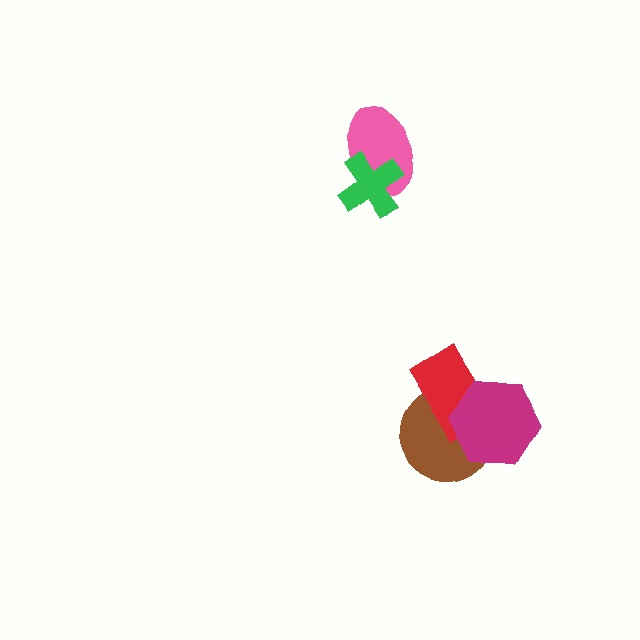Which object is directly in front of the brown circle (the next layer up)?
The red rectangle is directly in front of the brown circle.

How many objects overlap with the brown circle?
2 objects overlap with the brown circle.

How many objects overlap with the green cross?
1 object overlaps with the green cross.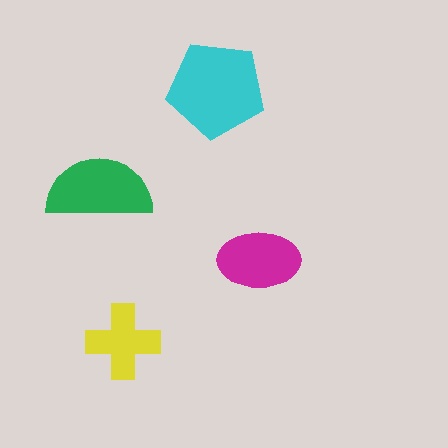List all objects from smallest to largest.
The yellow cross, the magenta ellipse, the green semicircle, the cyan pentagon.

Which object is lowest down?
The yellow cross is bottommost.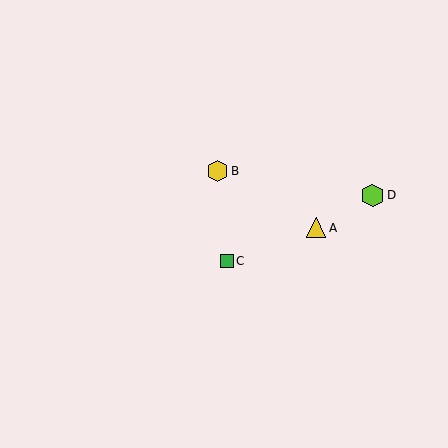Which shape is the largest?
The lime hexagon (labeled D) is the largest.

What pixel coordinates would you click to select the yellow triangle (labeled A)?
Click at (316, 228) to select the yellow triangle A.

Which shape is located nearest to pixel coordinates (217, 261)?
The green square (labeled C) at (227, 261) is nearest to that location.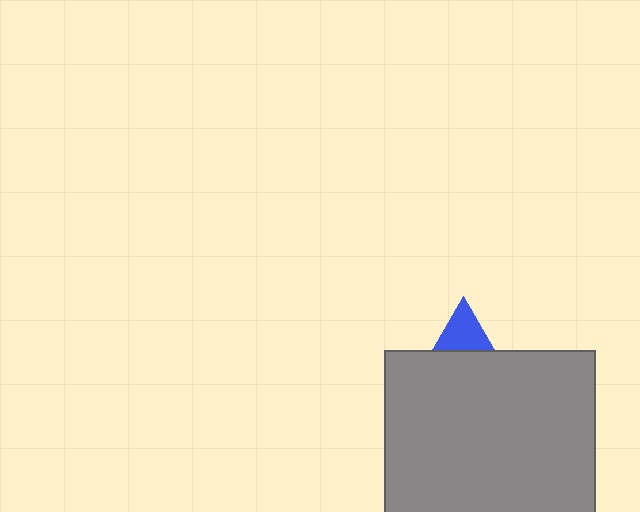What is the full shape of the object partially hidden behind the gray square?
The partially hidden object is a blue triangle.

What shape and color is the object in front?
The object in front is a gray square.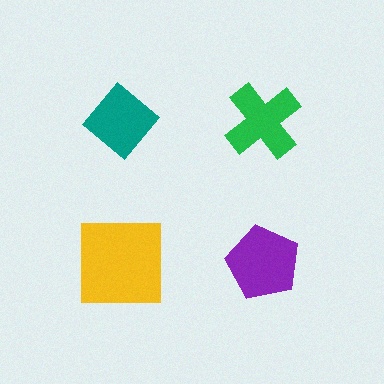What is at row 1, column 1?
A teal diamond.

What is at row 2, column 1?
A yellow square.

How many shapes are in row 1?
2 shapes.